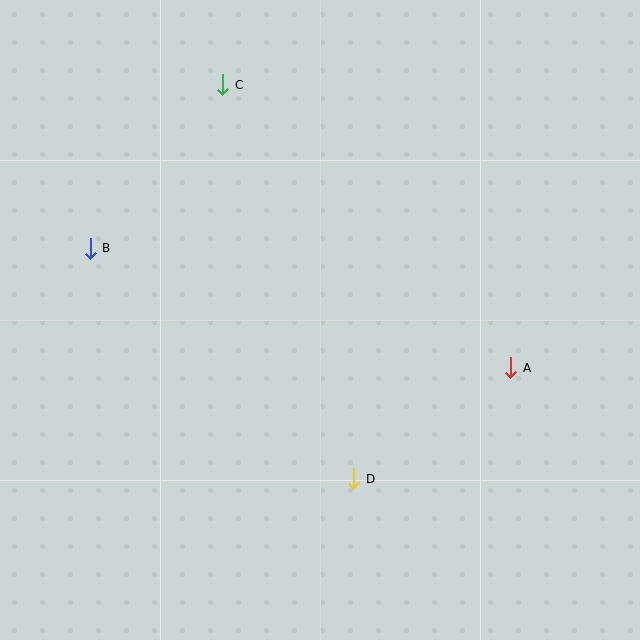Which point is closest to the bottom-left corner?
Point D is closest to the bottom-left corner.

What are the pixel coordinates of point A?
Point A is at (511, 368).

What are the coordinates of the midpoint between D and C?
The midpoint between D and C is at (288, 282).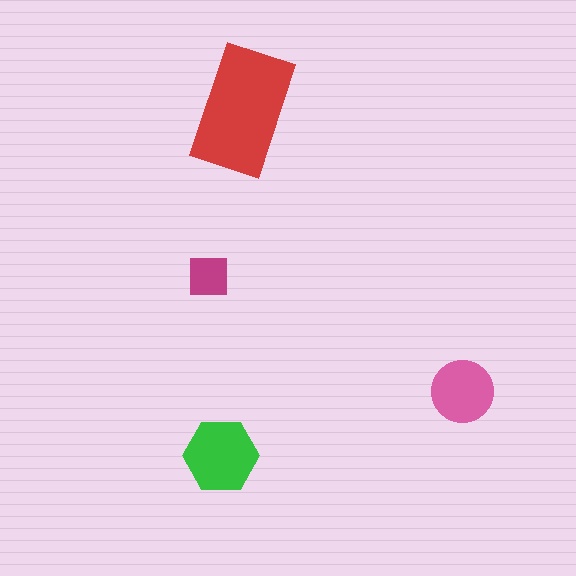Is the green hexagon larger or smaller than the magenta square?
Larger.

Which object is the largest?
The red rectangle.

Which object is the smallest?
The magenta square.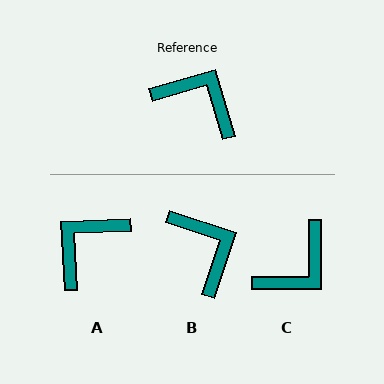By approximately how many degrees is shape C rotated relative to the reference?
Approximately 106 degrees clockwise.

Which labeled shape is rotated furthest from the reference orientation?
C, about 106 degrees away.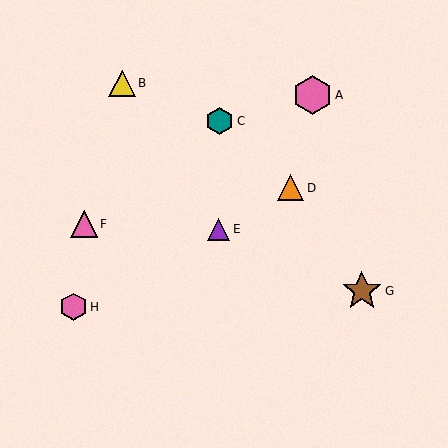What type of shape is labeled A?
Shape A is a pink hexagon.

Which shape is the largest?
The brown star (labeled G) is the largest.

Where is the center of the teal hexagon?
The center of the teal hexagon is at (220, 121).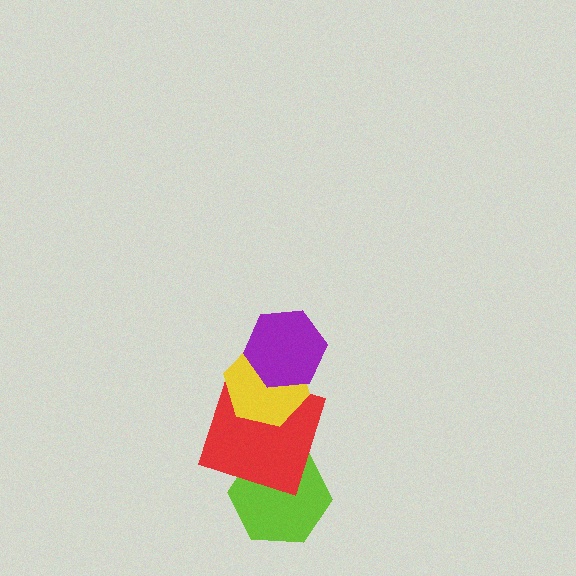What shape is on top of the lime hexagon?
The red square is on top of the lime hexagon.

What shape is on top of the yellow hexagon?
The purple hexagon is on top of the yellow hexagon.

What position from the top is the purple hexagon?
The purple hexagon is 1st from the top.